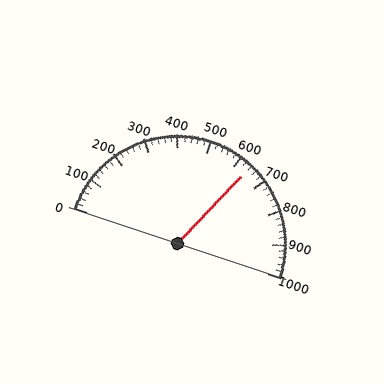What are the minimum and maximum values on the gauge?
The gauge ranges from 0 to 1000.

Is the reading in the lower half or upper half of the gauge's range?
The reading is in the upper half of the range (0 to 1000).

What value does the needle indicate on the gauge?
The needle indicates approximately 640.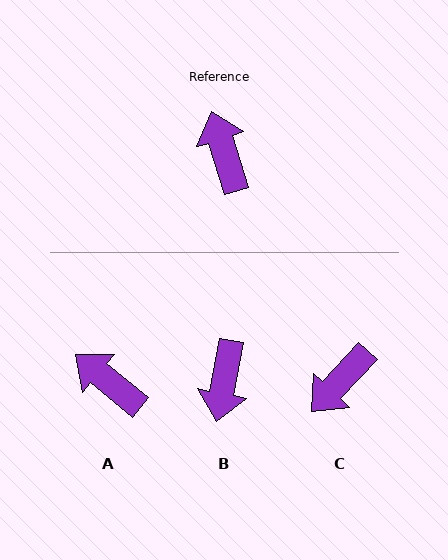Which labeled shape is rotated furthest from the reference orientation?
B, about 152 degrees away.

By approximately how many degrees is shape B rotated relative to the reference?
Approximately 152 degrees counter-clockwise.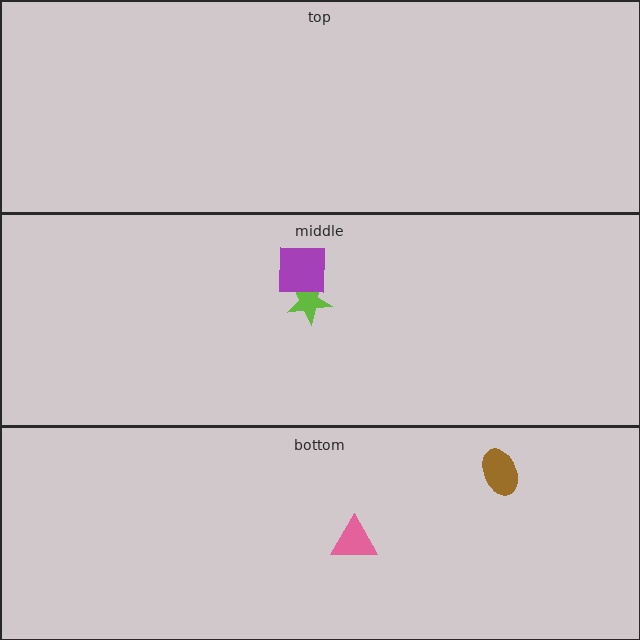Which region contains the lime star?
The middle region.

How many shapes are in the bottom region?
2.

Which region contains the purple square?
The middle region.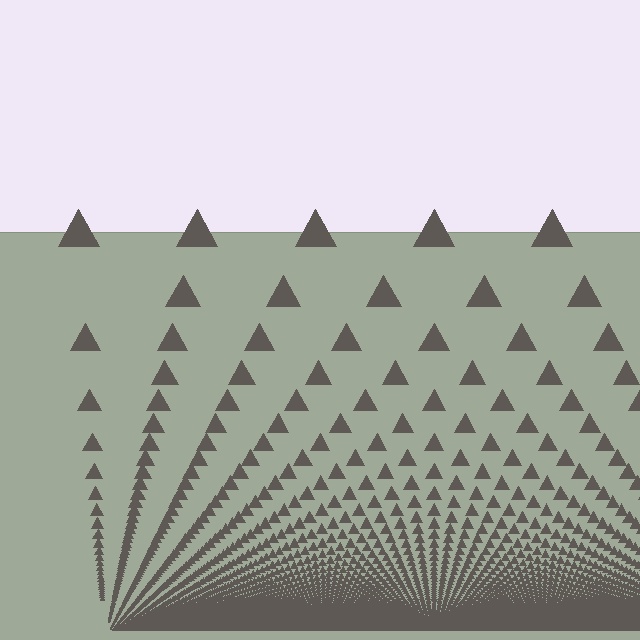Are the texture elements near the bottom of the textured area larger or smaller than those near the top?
Smaller. The gradient is inverted — elements near the bottom are smaller and denser.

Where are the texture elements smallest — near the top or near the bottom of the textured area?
Near the bottom.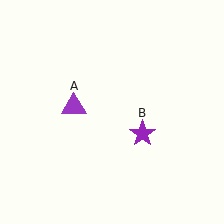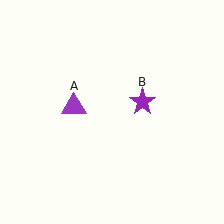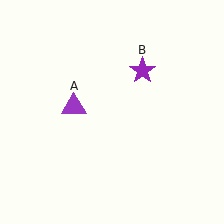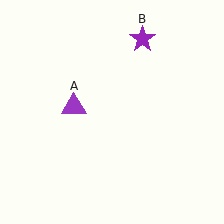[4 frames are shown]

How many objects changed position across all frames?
1 object changed position: purple star (object B).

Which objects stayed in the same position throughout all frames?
Purple triangle (object A) remained stationary.